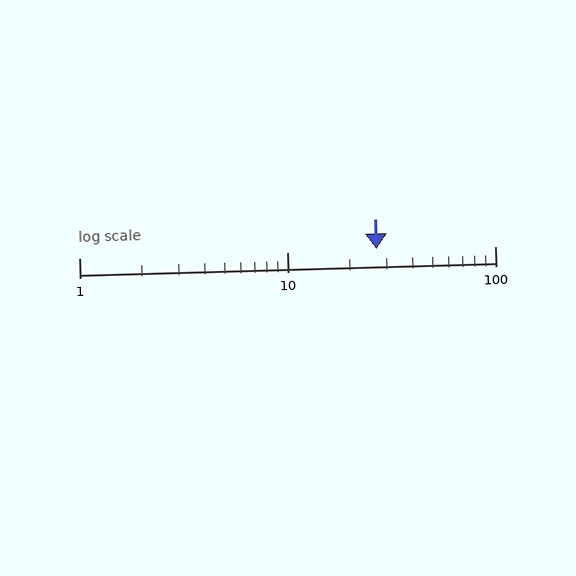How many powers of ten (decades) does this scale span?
The scale spans 2 decades, from 1 to 100.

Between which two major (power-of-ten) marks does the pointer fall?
The pointer is between 10 and 100.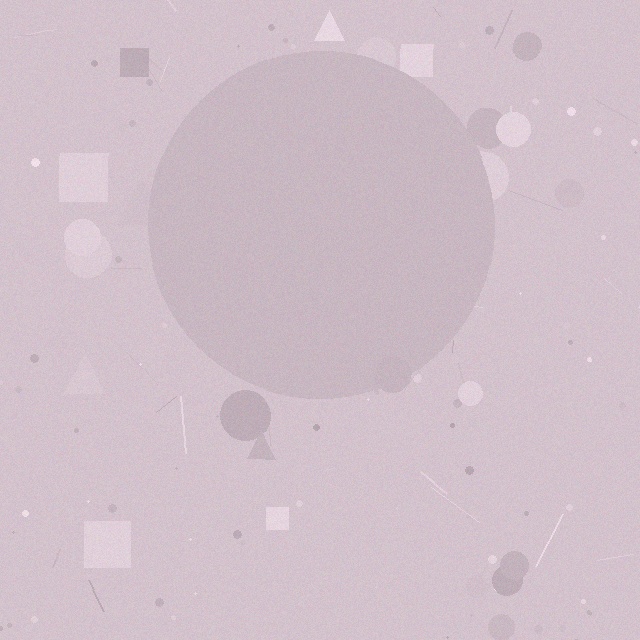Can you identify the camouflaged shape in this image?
The camouflaged shape is a circle.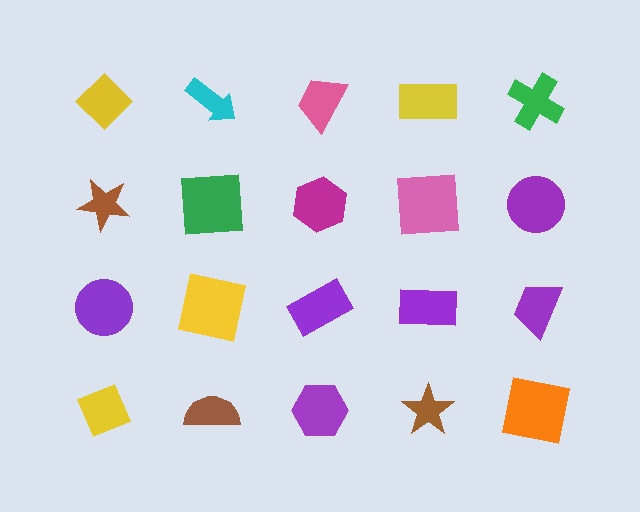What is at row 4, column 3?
A purple hexagon.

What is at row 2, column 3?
A magenta hexagon.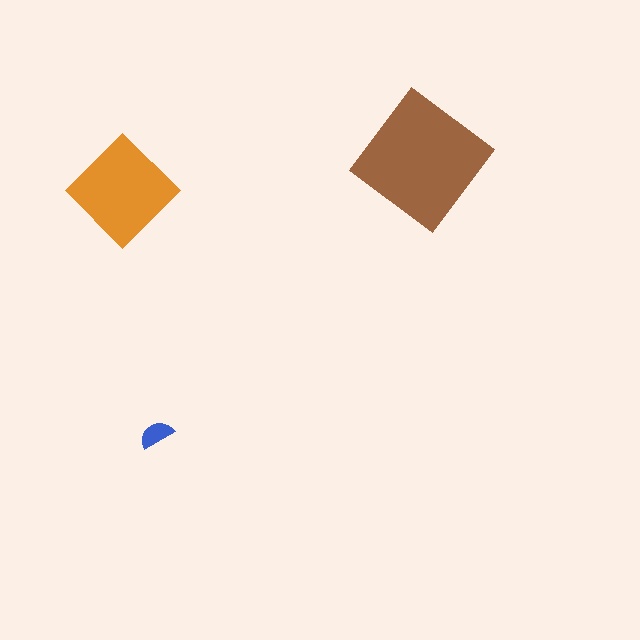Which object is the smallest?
The blue semicircle.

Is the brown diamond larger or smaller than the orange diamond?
Larger.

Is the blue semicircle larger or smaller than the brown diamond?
Smaller.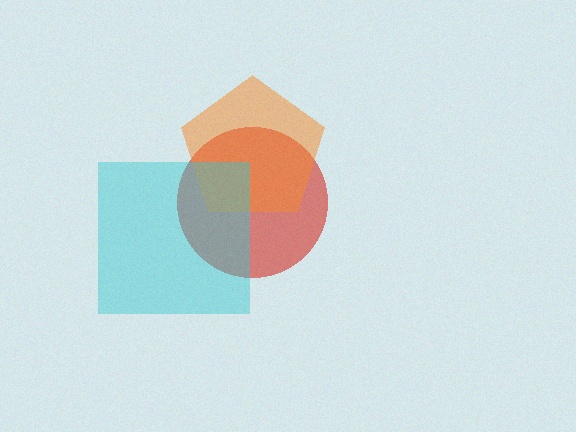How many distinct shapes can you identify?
There are 3 distinct shapes: a red circle, an orange pentagon, a cyan square.